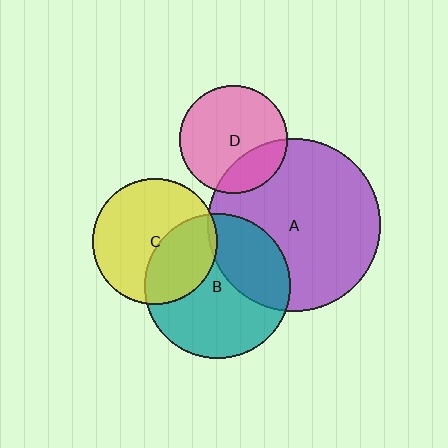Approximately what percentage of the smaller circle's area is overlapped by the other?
Approximately 35%.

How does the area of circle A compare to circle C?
Approximately 1.9 times.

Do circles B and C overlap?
Yes.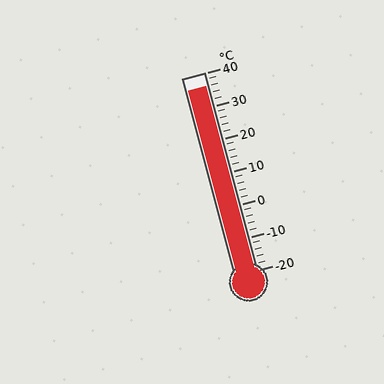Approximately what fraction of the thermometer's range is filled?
The thermometer is filled to approximately 95% of its range.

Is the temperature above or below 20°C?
The temperature is above 20°C.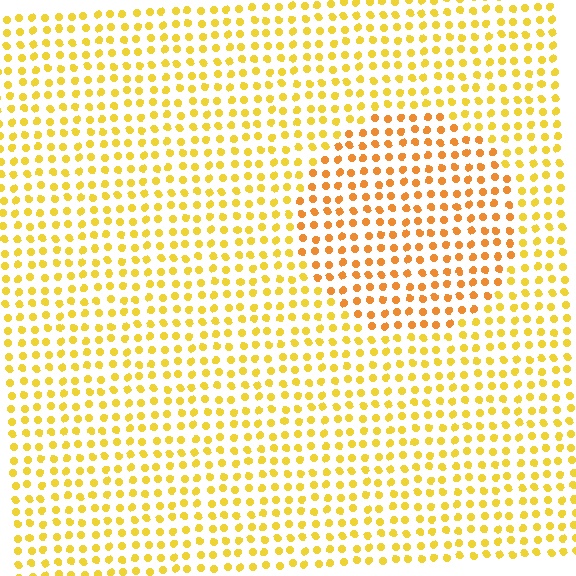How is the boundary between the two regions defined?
The boundary is defined purely by a slight shift in hue (about 23 degrees). Spacing, size, and orientation are identical on both sides.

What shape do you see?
I see a circle.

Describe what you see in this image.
The image is filled with small yellow elements in a uniform arrangement. A circle-shaped region is visible where the elements are tinted to a slightly different hue, forming a subtle color boundary.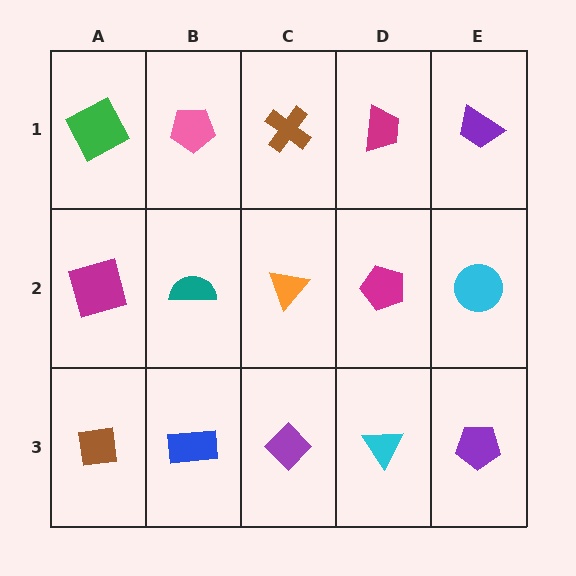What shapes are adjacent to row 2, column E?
A purple trapezoid (row 1, column E), a purple pentagon (row 3, column E), a magenta pentagon (row 2, column D).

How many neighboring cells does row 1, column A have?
2.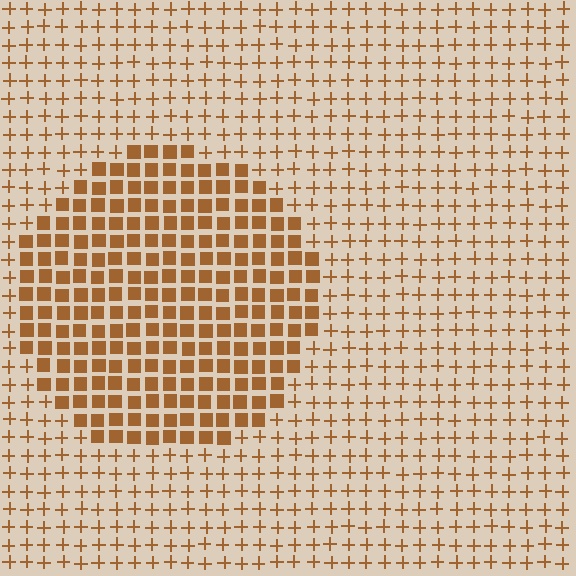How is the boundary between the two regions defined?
The boundary is defined by a change in element shape: squares inside vs. plus signs outside. All elements share the same color and spacing.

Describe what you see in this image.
The image is filled with small brown elements arranged in a uniform grid. A circle-shaped region contains squares, while the surrounding area contains plus signs. The boundary is defined purely by the change in element shape.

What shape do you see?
I see a circle.